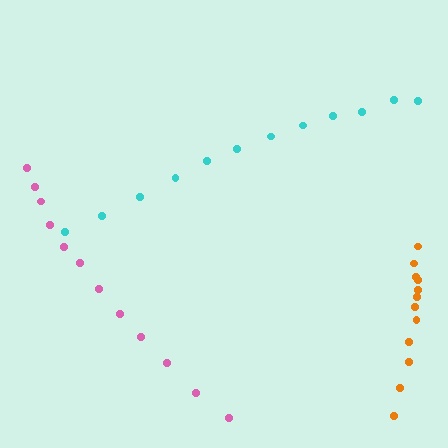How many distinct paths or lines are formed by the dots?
There are 3 distinct paths.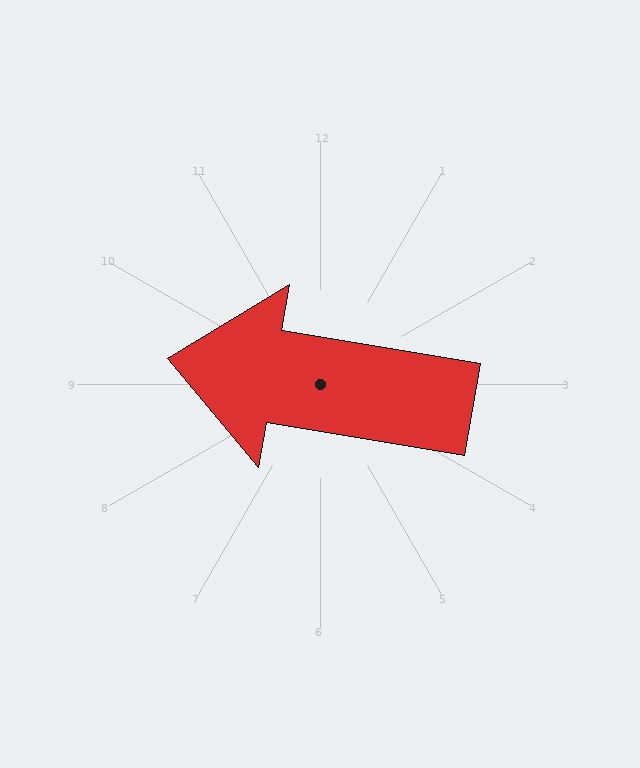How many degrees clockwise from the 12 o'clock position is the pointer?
Approximately 280 degrees.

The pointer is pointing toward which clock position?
Roughly 9 o'clock.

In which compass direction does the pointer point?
West.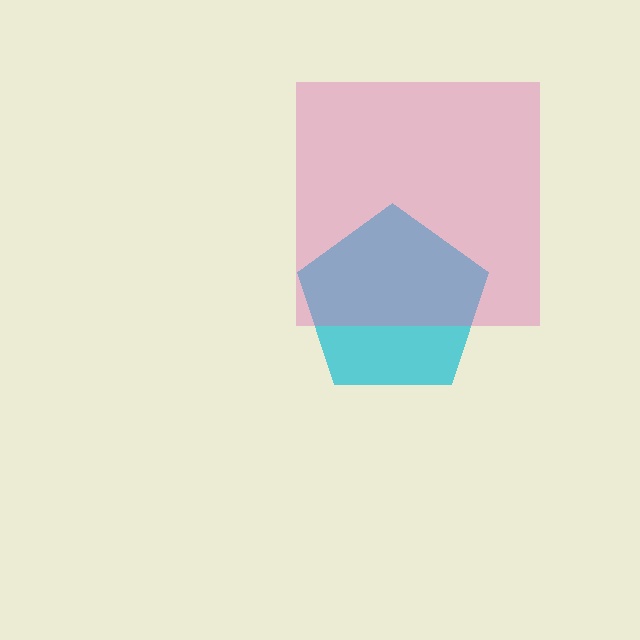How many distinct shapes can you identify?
There are 2 distinct shapes: a cyan pentagon, a pink square.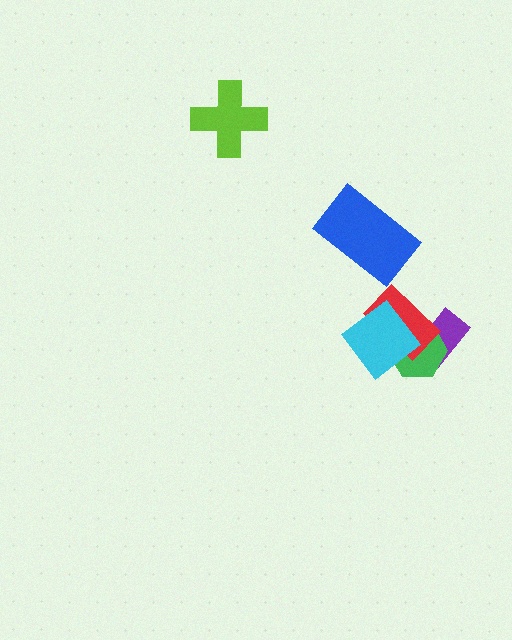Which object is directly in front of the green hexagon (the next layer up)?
The red rectangle is directly in front of the green hexagon.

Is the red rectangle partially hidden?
Yes, it is partially covered by another shape.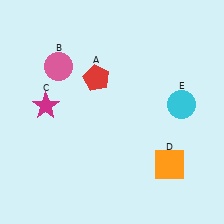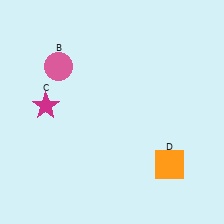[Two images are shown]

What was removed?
The cyan circle (E), the red pentagon (A) were removed in Image 2.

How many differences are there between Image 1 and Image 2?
There are 2 differences between the two images.